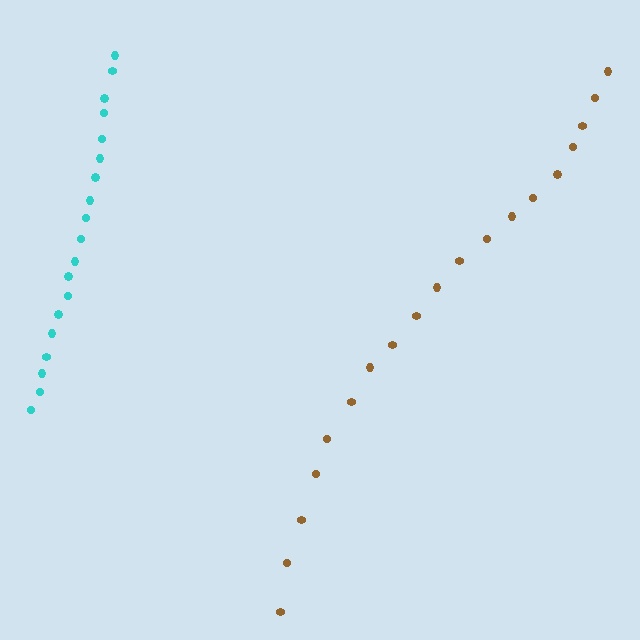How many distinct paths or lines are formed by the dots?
There are 2 distinct paths.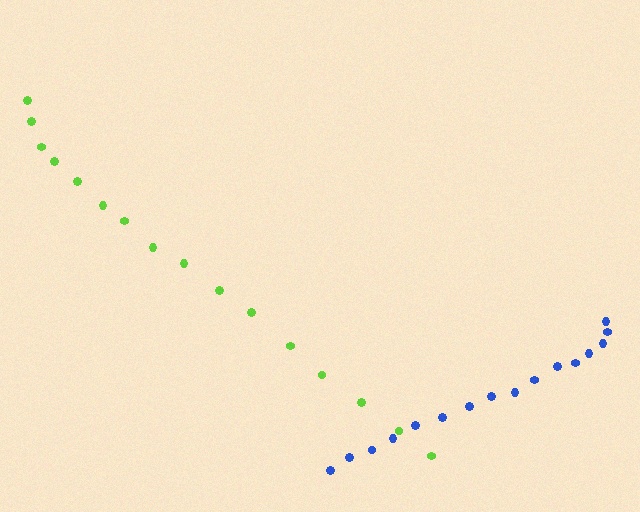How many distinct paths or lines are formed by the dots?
There are 2 distinct paths.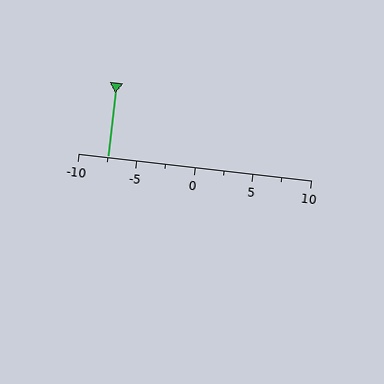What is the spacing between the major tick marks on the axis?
The major ticks are spaced 5 apart.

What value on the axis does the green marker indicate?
The marker indicates approximately -7.5.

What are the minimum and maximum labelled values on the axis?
The axis runs from -10 to 10.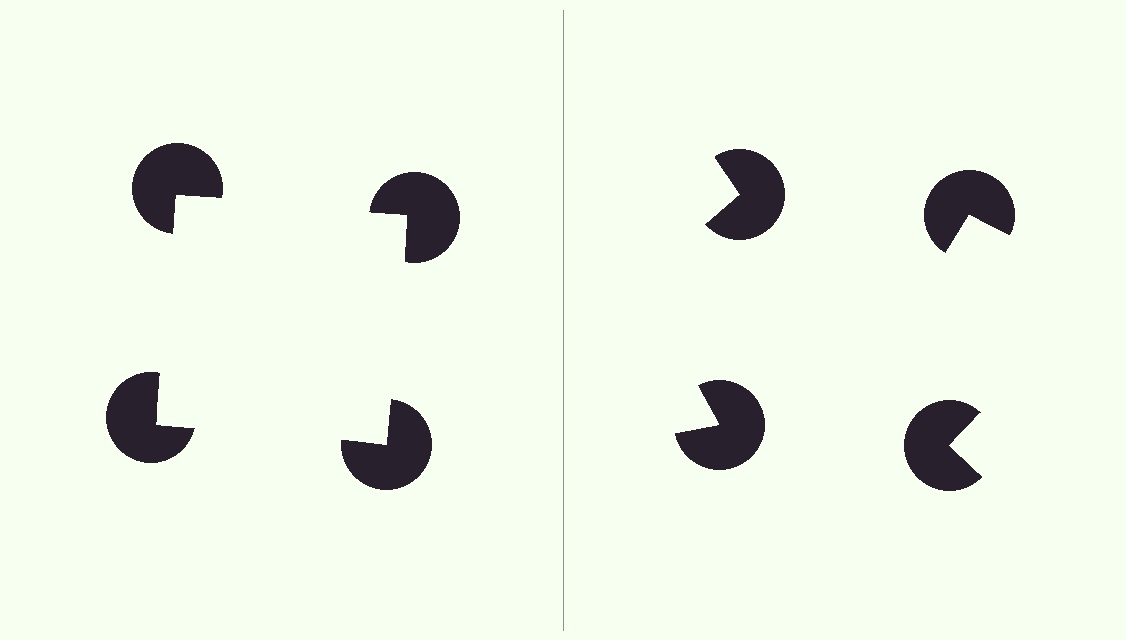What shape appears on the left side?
An illusory square.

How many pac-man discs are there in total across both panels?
8 — 4 on each side.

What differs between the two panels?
The pac-man discs are positioned identically on both sides; only the wedge orientations differ. On the left they align to a square; on the right they are misaligned.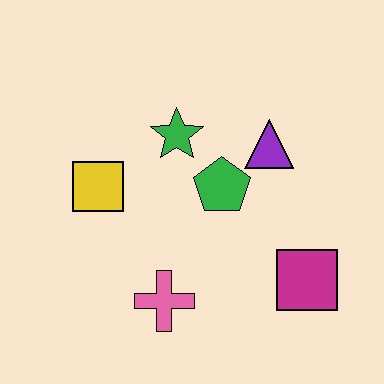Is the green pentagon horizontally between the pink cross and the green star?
No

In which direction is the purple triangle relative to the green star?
The purple triangle is to the right of the green star.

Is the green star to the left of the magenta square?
Yes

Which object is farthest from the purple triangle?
The pink cross is farthest from the purple triangle.